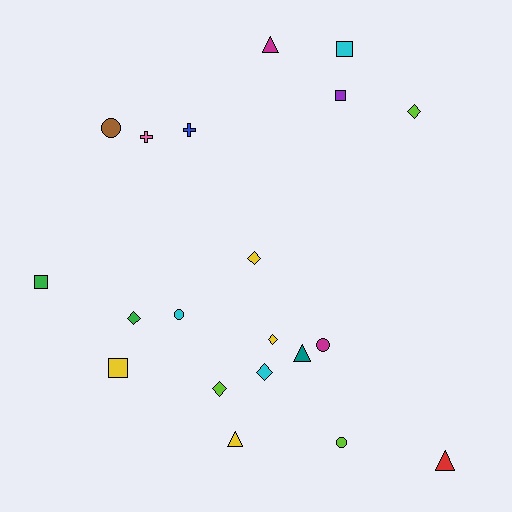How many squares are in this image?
There are 4 squares.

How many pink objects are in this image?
There is 1 pink object.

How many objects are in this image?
There are 20 objects.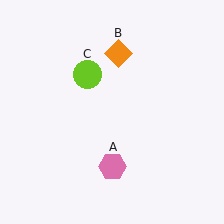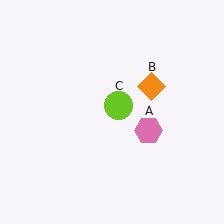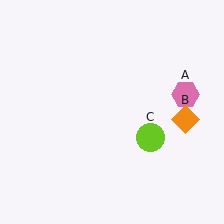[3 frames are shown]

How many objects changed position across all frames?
3 objects changed position: pink hexagon (object A), orange diamond (object B), lime circle (object C).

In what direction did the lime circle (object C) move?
The lime circle (object C) moved down and to the right.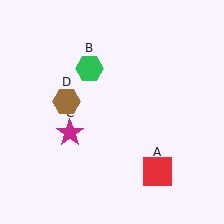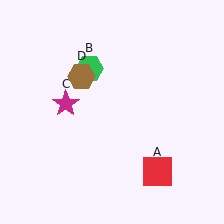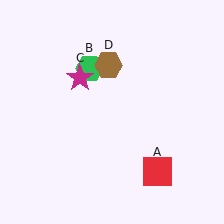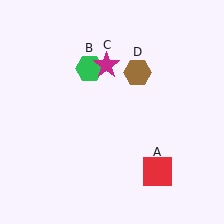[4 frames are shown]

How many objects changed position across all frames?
2 objects changed position: magenta star (object C), brown hexagon (object D).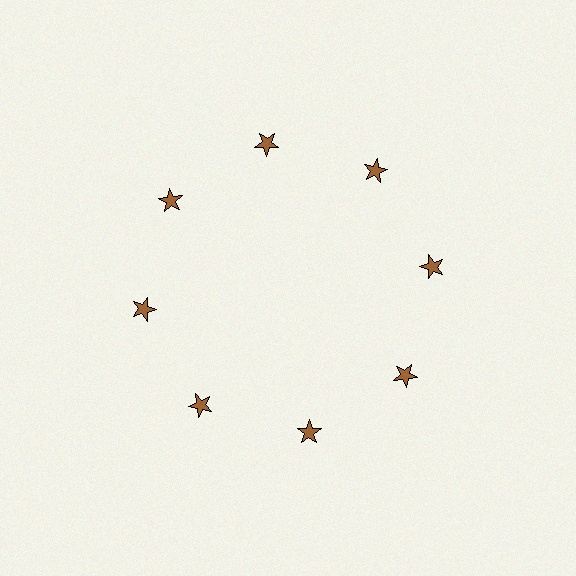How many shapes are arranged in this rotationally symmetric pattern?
There are 8 shapes, arranged in 8 groups of 1.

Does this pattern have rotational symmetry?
Yes, this pattern has 8-fold rotational symmetry. It looks the same after rotating 45 degrees around the center.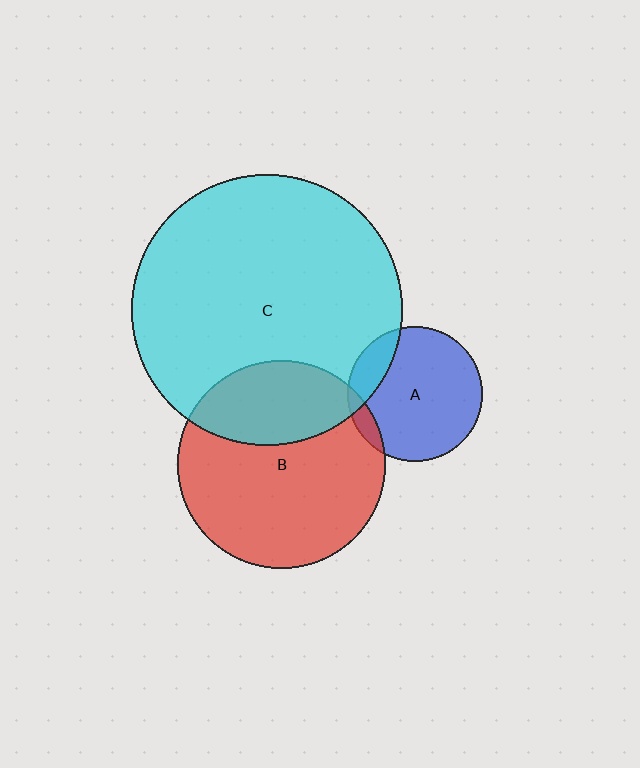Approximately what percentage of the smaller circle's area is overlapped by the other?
Approximately 10%.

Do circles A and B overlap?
Yes.